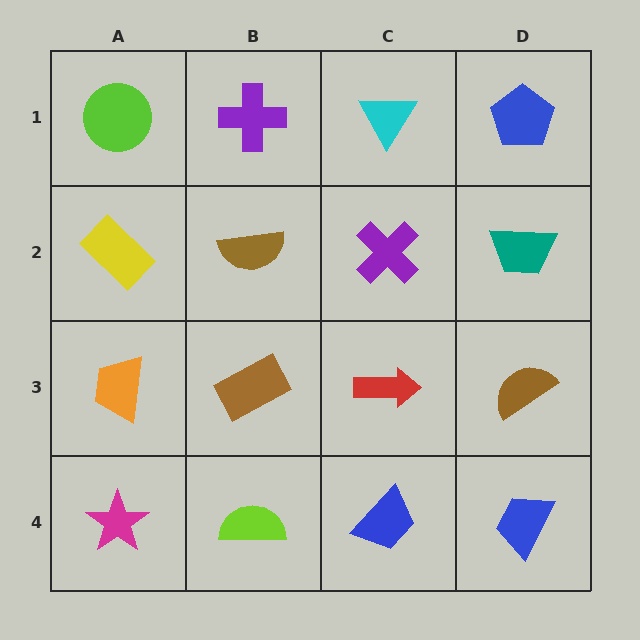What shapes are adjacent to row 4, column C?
A red arrow (row 3, column C), a lime semicircle (row 4, column B), a blue trapezoid (row 4, column D).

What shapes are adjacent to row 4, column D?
A brown semicircle (row 3, column D), a blue trapezoid (row 4, column C).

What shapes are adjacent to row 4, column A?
An orange trapezoid (row 3, column A), a lime semicircle (row 4, column B).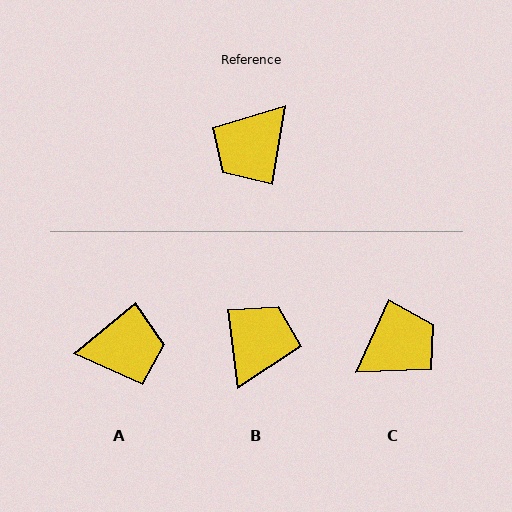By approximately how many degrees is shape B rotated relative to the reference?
Approximately 163 degrees clockwise.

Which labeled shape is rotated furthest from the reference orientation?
C, about 165 degrees away.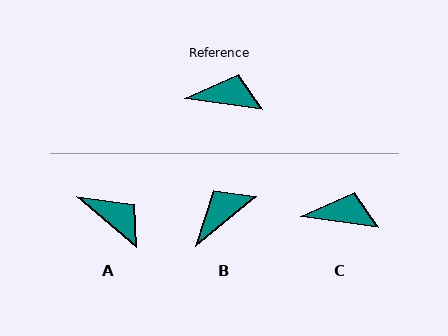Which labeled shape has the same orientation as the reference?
C.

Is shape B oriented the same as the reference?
No, it is off by about 47 degrees.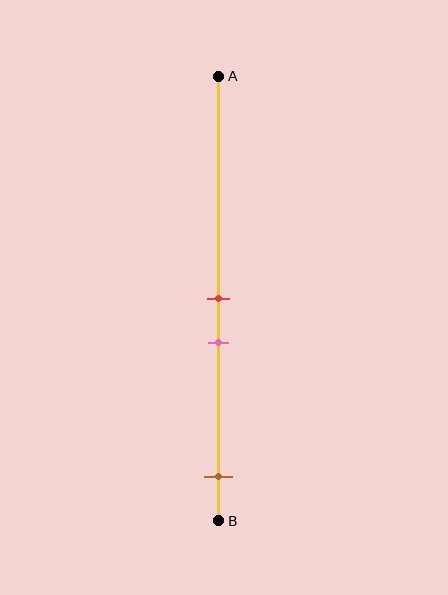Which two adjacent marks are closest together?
The red and pink marks are the closest adjacent pair.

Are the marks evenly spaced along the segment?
No, the marks are not evenly spaced.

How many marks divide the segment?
There are 3 marks dividing the segment.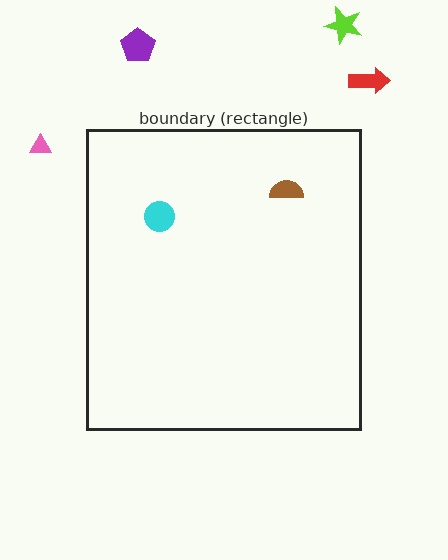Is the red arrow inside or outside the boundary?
Outside.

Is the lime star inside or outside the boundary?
Outside.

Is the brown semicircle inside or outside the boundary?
Inside.